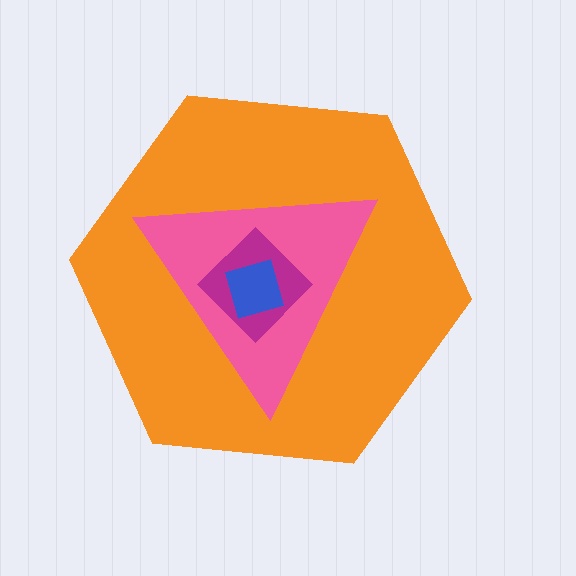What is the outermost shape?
The orange hexagon.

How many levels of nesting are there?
4.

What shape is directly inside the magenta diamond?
The blue square.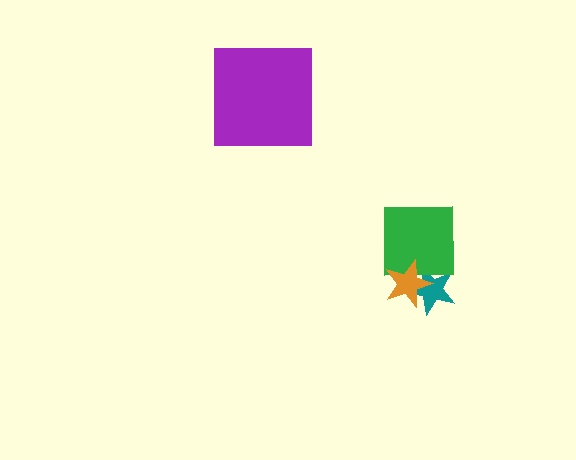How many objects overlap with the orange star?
2 objects overlap with the orange star.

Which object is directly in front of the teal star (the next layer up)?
The green square is directly in front of the teal star.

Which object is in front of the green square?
The orange star is in front of the green square.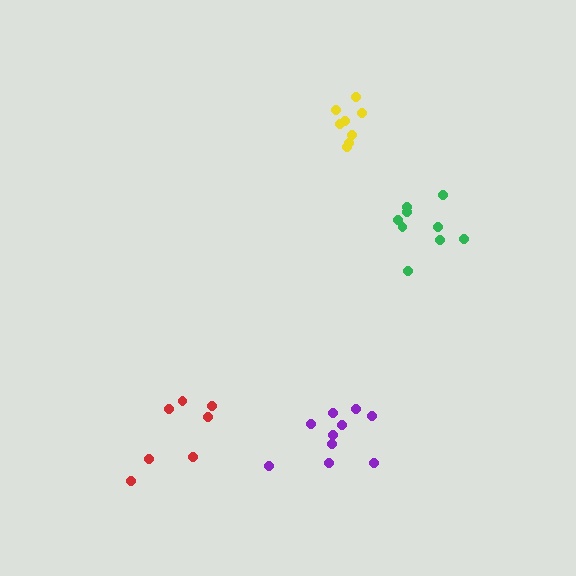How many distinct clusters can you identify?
There are 4 distinct clusters.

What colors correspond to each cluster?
The clusters are colored: purple, yellow, red, green.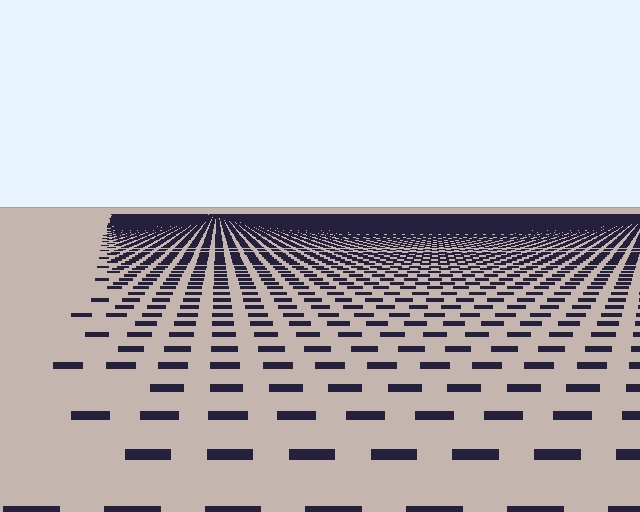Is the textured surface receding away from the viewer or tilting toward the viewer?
The surface is receding away from the viewer. Texture elements get smaller and denser toward the top.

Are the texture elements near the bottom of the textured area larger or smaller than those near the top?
Larger. Near the bottom, elements are closer to the viewer and appear at a bigger on-screen size.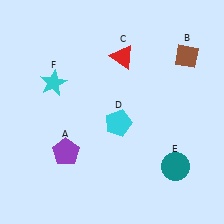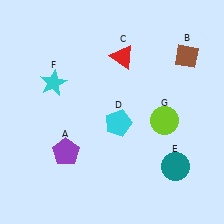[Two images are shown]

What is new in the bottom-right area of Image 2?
A lime circle (G) was added in the bottom-right area of Image 2.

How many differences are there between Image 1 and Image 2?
There is 1 difference between the two images.